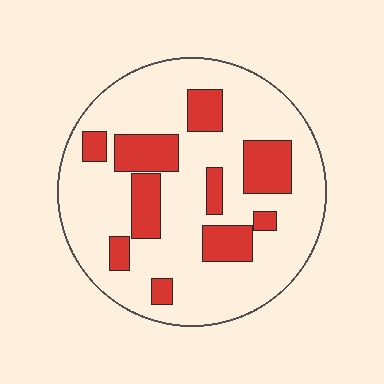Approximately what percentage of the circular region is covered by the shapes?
Approximately 25%.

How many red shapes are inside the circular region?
10.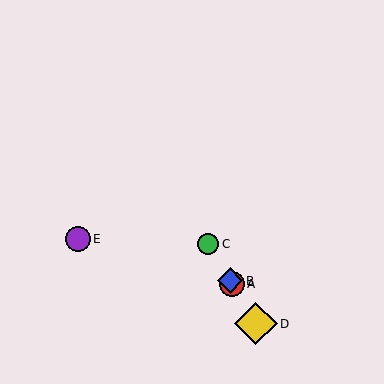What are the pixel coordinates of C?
Object C is at (208, 244).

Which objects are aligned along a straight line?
Objects A, B, C, D are aligned along a straight line.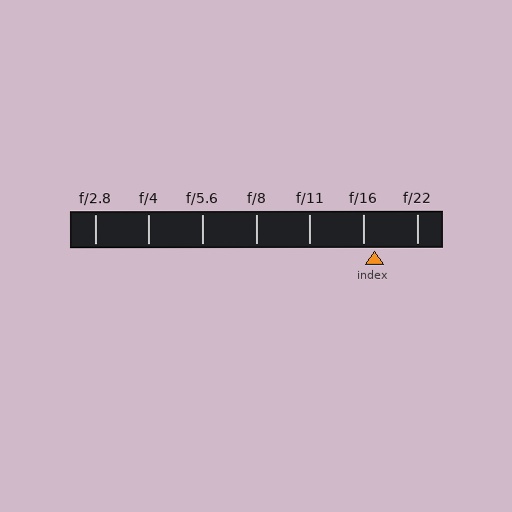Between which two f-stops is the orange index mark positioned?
The index mark is between f/16 and f/22.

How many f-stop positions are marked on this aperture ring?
There are 7 f-stop positions marked.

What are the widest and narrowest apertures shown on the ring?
The widest aperture shown is f/2.8 and the narrowest is f/22.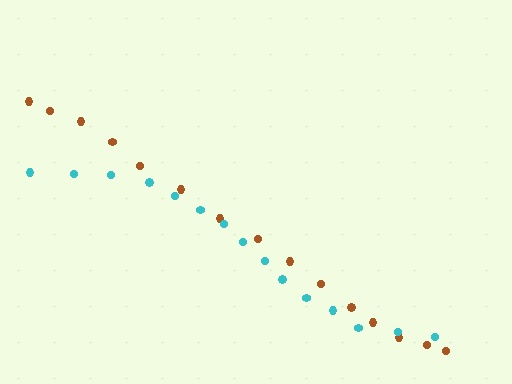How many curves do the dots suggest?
There are 2 distinct paths.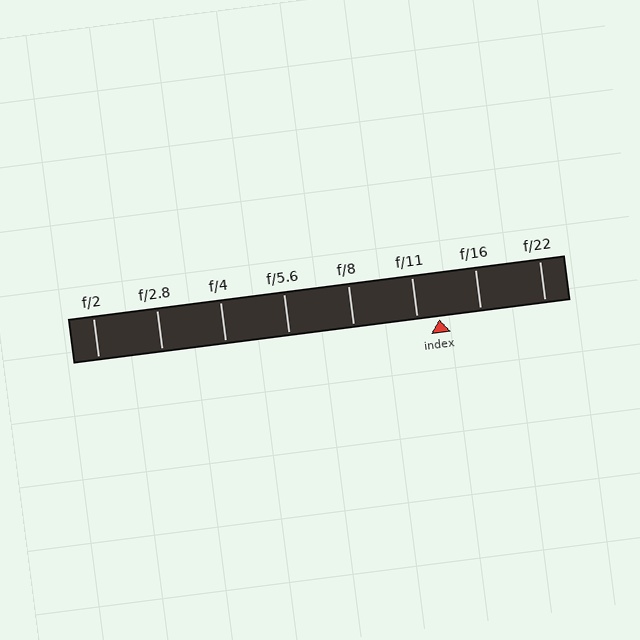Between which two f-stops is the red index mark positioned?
The index mark is between f/11 and f/16.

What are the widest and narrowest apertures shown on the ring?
The widest aperture shown is f/2 and the narrowest is f/22.